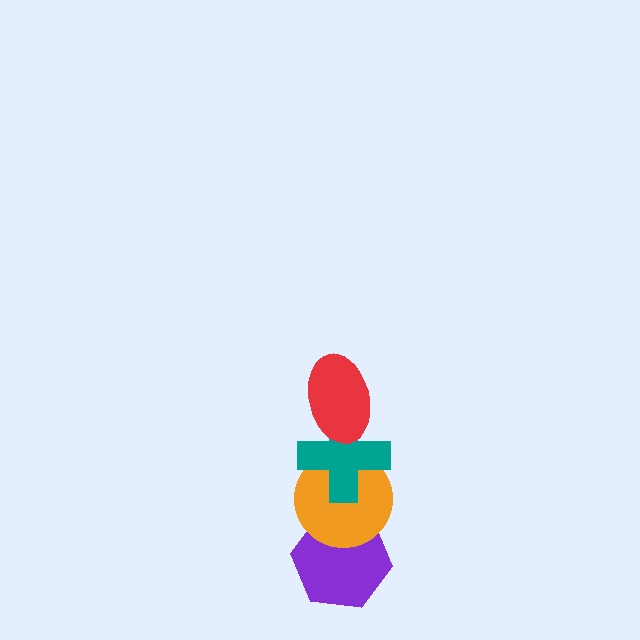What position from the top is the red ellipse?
The red ellipse is 1st from the top.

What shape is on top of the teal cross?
The red ellipse is on top of the teal cross.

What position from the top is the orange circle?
The orange circle is 3rd from the top.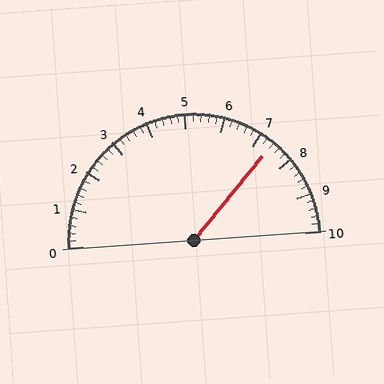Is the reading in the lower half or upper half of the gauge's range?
The reading is in the upper half of the range (0 to 10).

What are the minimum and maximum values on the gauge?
The gauge ranges from 0 to 10.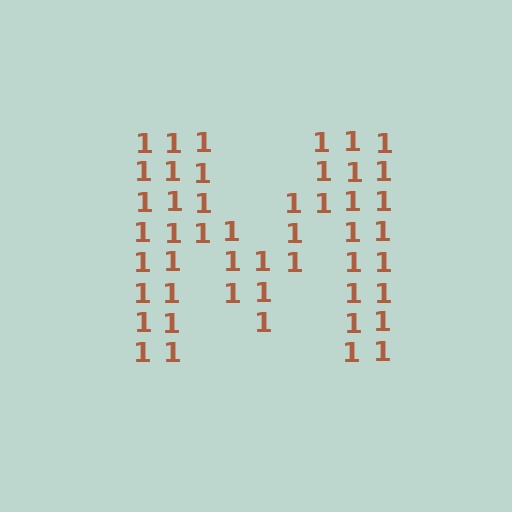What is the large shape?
The large shape is the letter M.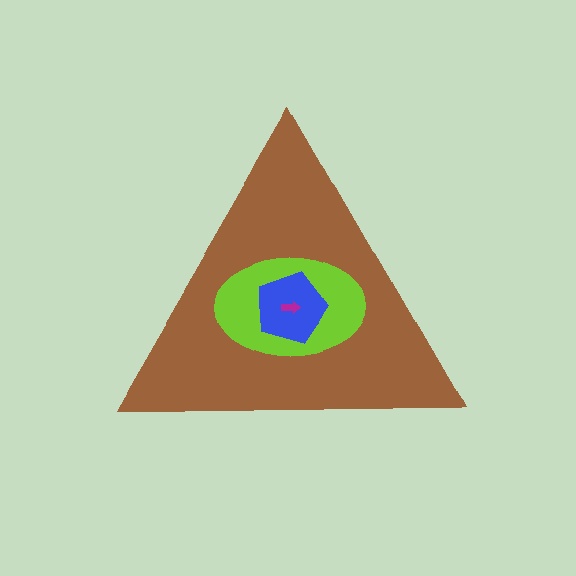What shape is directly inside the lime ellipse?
The blue pentagon.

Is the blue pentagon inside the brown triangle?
Yes.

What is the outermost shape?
The brown triangle.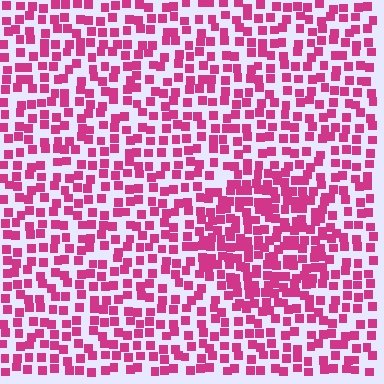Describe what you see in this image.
The image contains small magenta elements arranged at two different densities. A circle-shaped region is visible where the elements are more densely packed than the surrounding area.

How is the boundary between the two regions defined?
The boundary is defined by a change in element density (approximately 1.7x ratio). All elements are the same color, size, and shape.